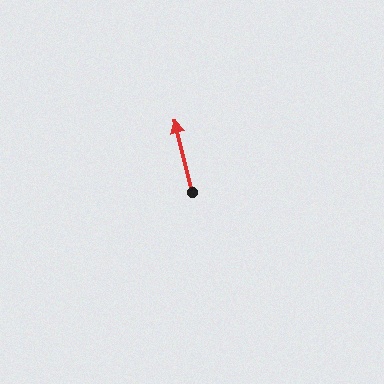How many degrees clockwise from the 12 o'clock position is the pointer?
Approximately 346 degrees.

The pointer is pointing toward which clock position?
Roughly 12 o'clock.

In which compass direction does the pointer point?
North.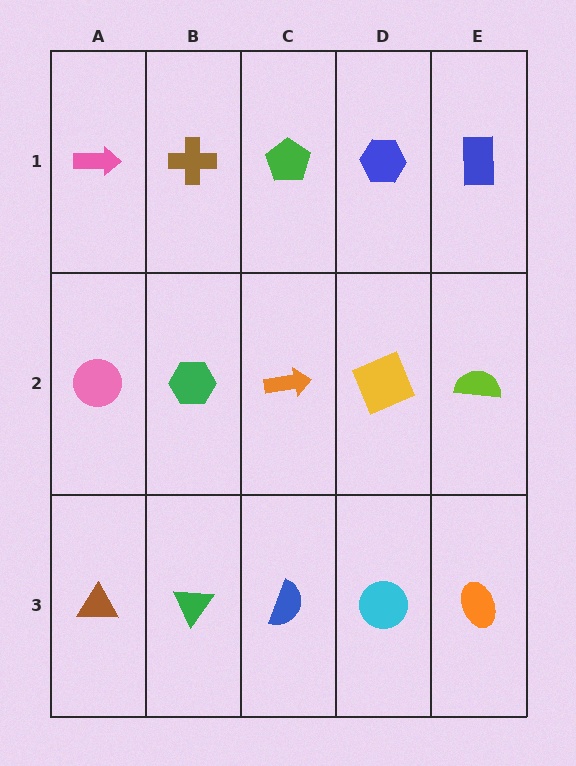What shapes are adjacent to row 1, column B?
A green hexagon (row 2, column B), a pink arrow (row 1, column A), a green pentagon (row 1, column C).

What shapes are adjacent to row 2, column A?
A pink arrow (row 1, column A), a brown triangle (row 3, column A), a green hexagon (row 2, column B).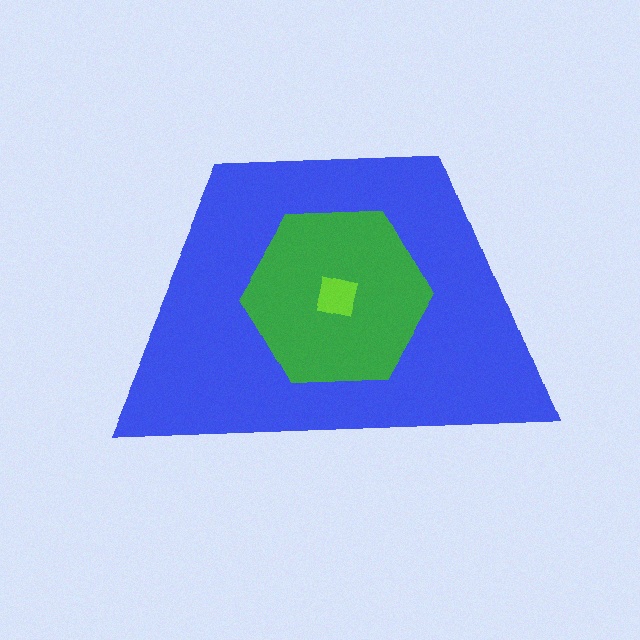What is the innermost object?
The lime square.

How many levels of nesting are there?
3.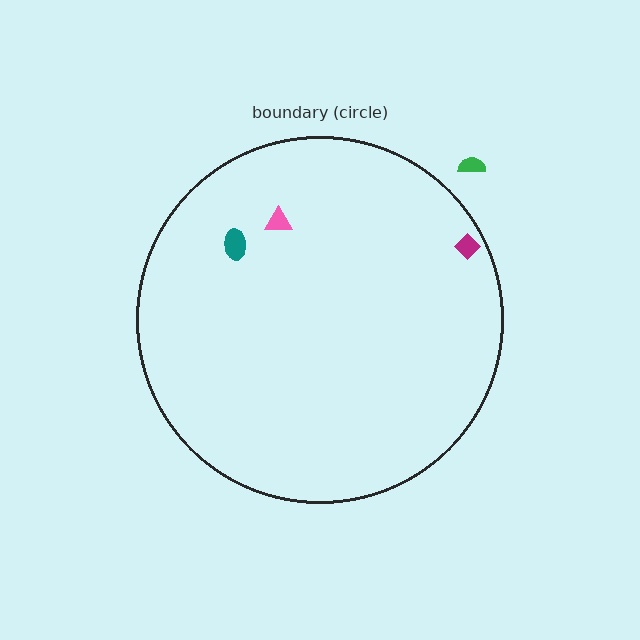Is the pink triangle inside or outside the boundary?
Inside.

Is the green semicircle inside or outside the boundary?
Outside.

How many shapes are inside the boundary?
3 inside, 1 outside.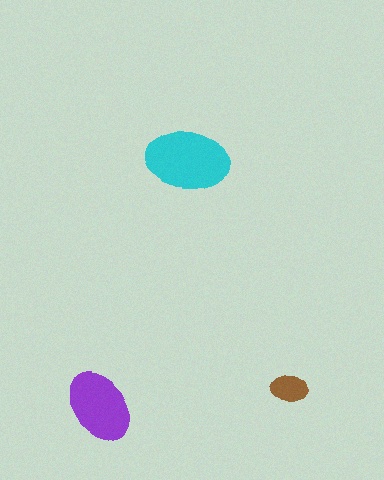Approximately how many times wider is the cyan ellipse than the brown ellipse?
About 2 times wider.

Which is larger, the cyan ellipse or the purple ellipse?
The cyan one.